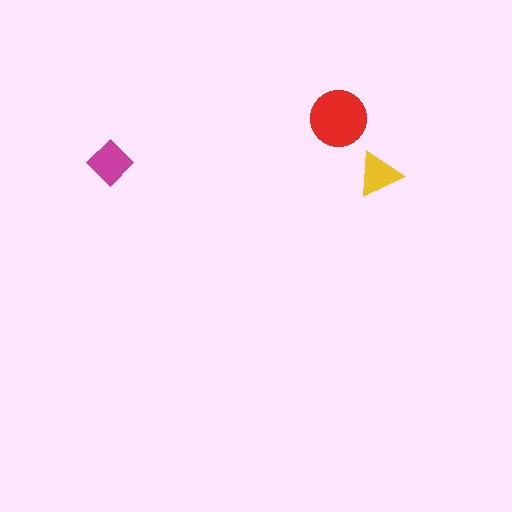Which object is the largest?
The red circle.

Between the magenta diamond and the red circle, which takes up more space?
The red circle.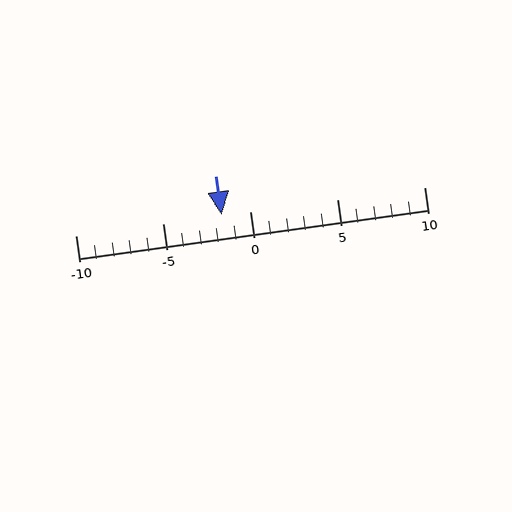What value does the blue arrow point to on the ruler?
The blue arrow points to approximately -2.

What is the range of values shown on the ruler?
The ruler shows values from -10 to 10.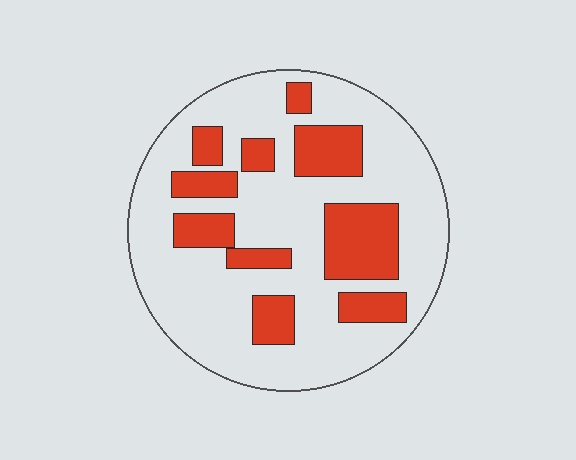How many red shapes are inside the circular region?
10.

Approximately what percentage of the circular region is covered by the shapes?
Approximately 25%.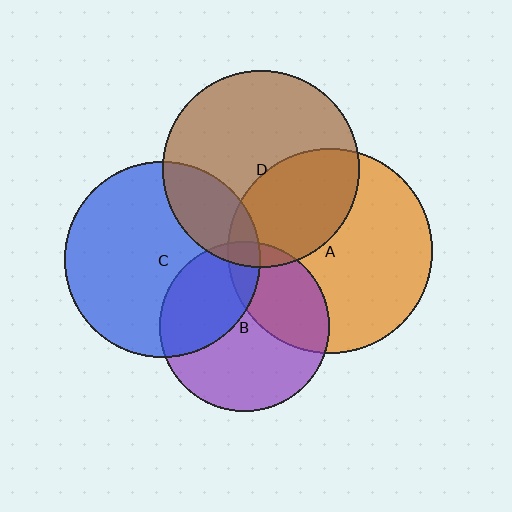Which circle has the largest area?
Circle A (orange).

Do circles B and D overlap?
Yes.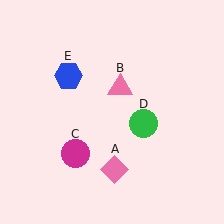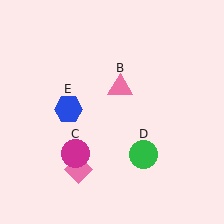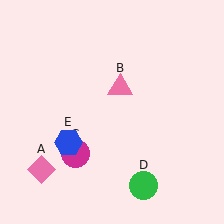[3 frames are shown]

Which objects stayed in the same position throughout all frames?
Pink triangle (object B) and magenta circle (object C) remained stationary.